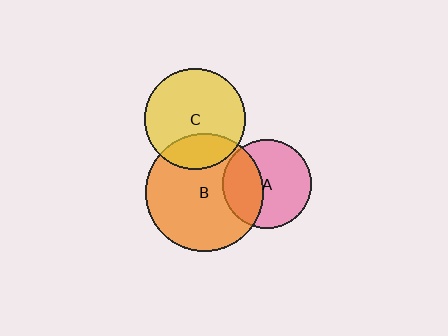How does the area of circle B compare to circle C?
Approximately 1.4 times.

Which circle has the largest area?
Circle B (orange).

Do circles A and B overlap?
Yes.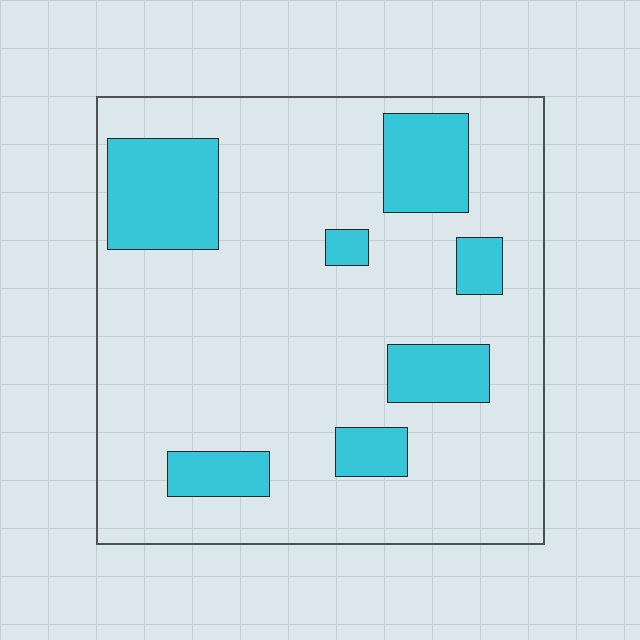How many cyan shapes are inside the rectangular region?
7.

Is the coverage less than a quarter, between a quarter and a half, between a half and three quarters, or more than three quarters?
Less than a quarter.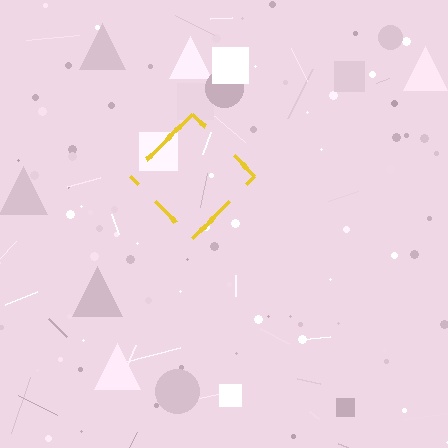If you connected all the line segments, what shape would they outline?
They would outline a diamond.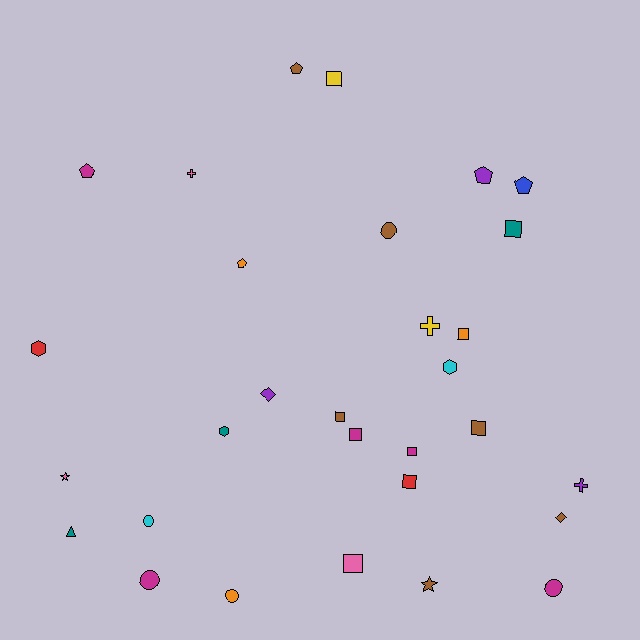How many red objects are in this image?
There are 2 red objects.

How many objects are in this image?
There are 30 objects.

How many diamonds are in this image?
There are 2 diamonds.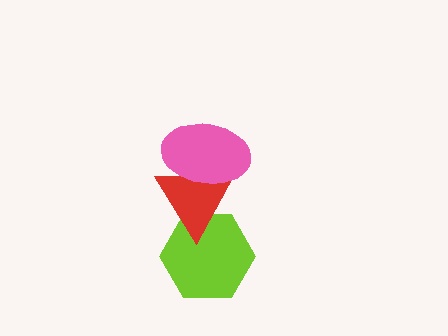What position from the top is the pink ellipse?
The pink ellipse is 1st from the top.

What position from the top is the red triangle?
The red triangle is 2nd from the top.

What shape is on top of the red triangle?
The pink ellipse is on top of the red triangle.